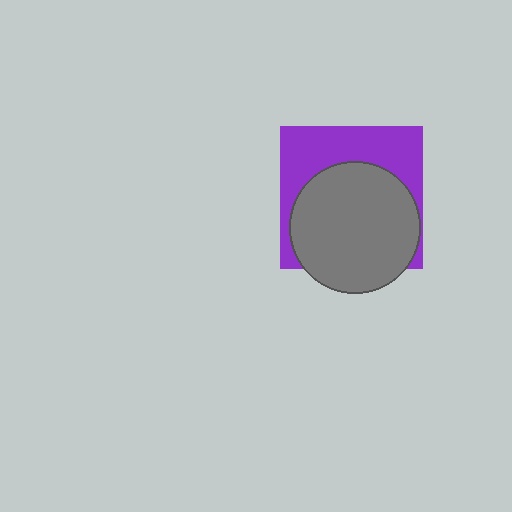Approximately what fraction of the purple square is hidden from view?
Roughly 58% of the purple square is hidden behind the gray circle.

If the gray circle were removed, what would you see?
You would see the complete purple square.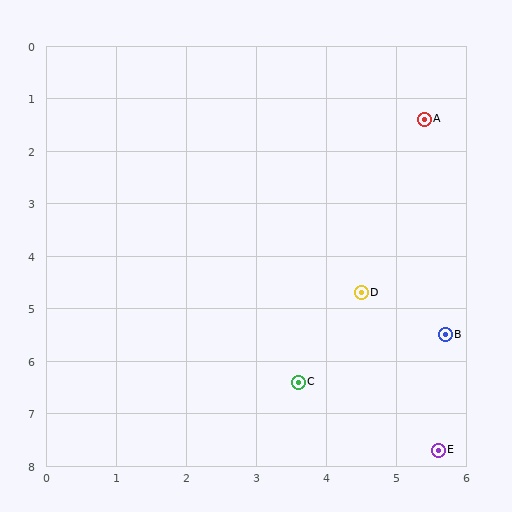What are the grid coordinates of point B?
Point B is at approximately (5.7, 5.5).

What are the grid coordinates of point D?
Point D is at approximately (4.5, 4.7).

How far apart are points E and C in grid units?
Points E and C are about 2.4 grid units apart.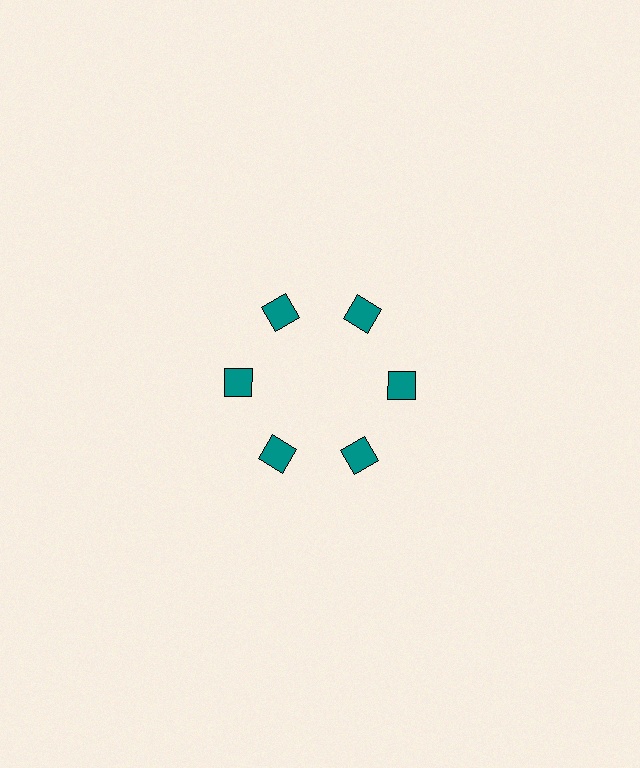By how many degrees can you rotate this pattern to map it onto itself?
The pattern maps onto itself every 60 degrees of rotation.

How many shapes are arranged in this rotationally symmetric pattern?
There are 6 shapes, arranged in 6 groups of 1.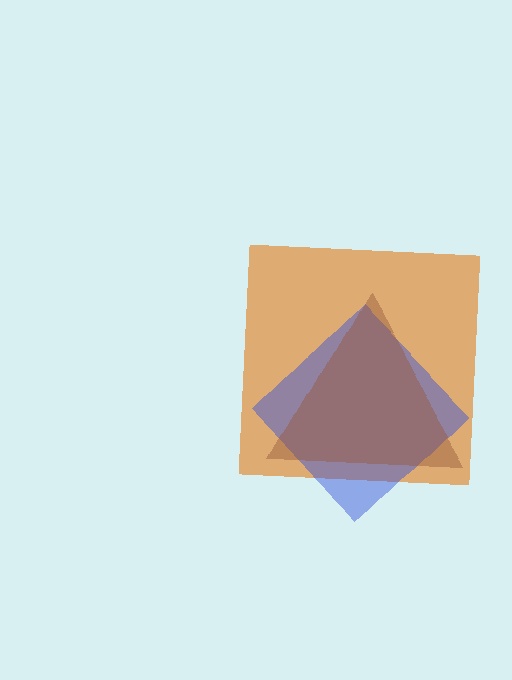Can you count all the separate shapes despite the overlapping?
Yes, there are 3 separate shapes.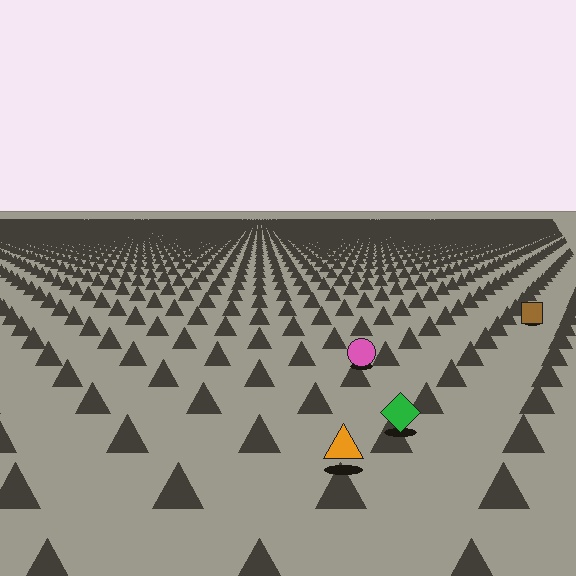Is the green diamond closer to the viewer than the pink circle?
Yes. The green diamond is closer — you can tell from the texture gradient: the ground texture is coarser near it.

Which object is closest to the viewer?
The orange triangle is closest. The texture marks near it are larger and more spread out.